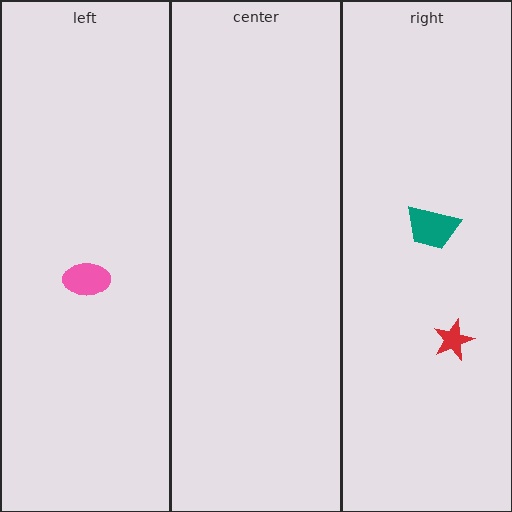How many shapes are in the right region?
2.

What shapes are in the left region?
The pink ellipse.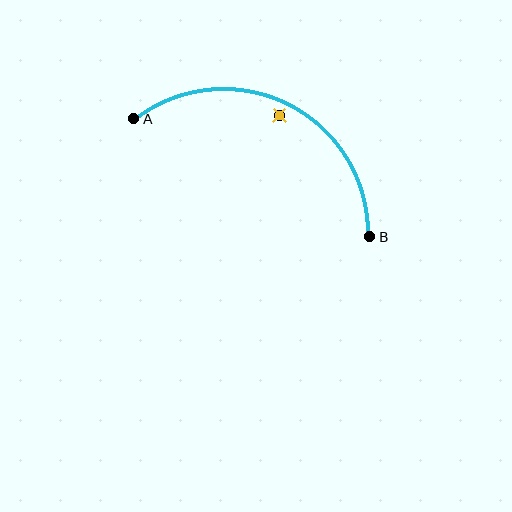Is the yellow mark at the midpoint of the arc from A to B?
No — the yellow mark does not lie on the arc at all. It sits slightly inside the curve.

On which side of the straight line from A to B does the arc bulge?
The arc bulges above the straight line connecting A and B.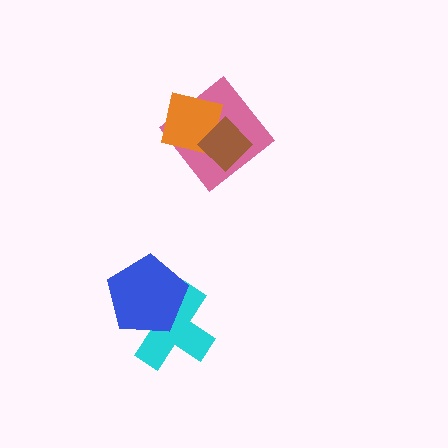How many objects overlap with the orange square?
2 objects overlap with the orange square.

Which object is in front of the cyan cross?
The blue pentagon is in front of the cyan cross.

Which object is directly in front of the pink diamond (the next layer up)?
The orange square is directly in front of the pink diamond.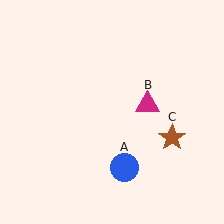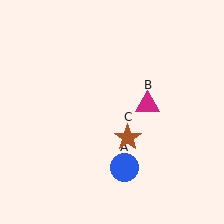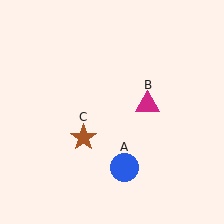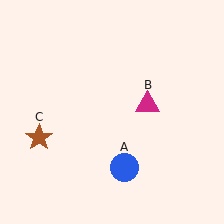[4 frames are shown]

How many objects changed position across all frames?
1 object changed position: brown star (object C).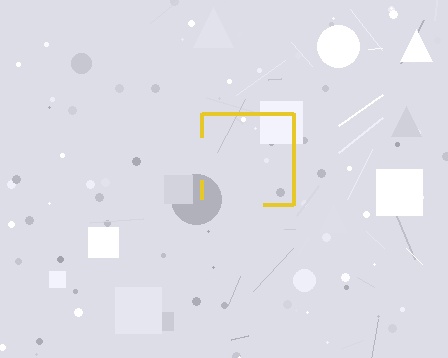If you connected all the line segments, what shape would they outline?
They would outline a square.